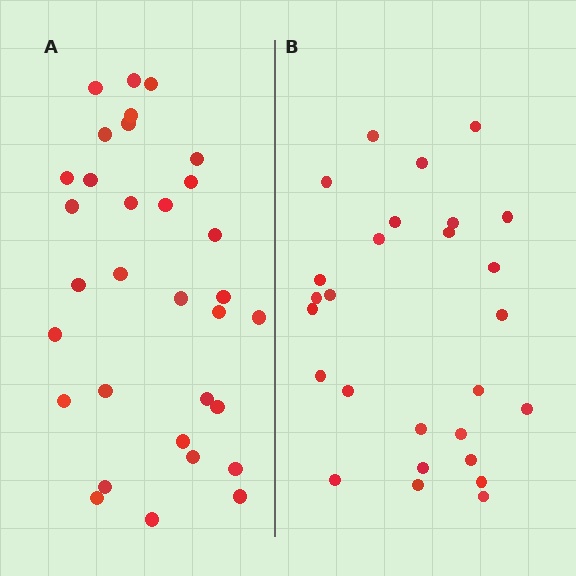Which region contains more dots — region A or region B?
Region A (the left region) has more dots.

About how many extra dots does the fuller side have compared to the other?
Region A has about 5 more dots than region B.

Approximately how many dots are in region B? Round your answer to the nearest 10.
About 30 dots. (The exact count is 27, which rounds to 30.)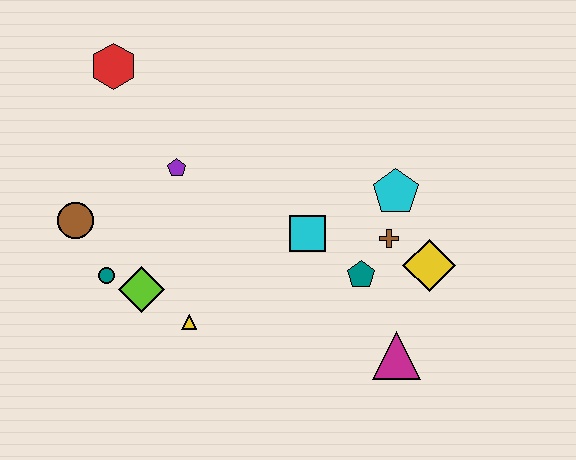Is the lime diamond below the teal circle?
Yes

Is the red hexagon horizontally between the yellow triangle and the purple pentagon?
No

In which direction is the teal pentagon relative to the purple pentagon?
The teal pentagon is to the right of the purple pentagon.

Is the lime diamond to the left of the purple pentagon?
Yes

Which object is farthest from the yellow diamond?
The red hexagon is farthest from the yellow diamond.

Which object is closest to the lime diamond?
The teal circle is closest to the lime diamond.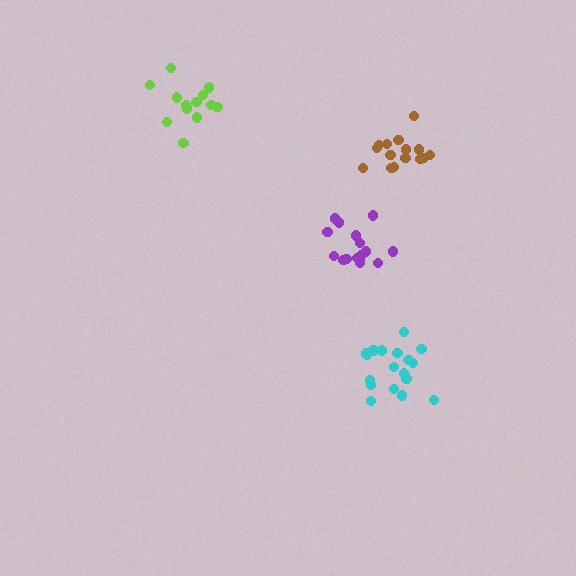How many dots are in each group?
Group 1: 16 dots, Group 2: 15 dots, Group 3: 18 dots, Group 4: 13 dots (62 total).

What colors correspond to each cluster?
The clusters are colored: purple, brown, cyan, lime.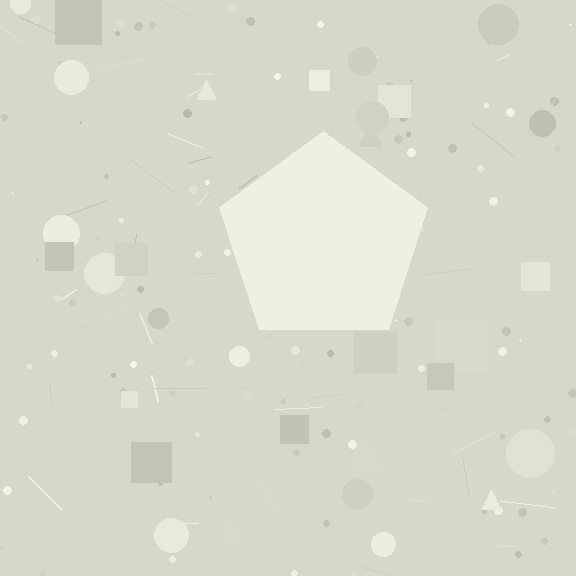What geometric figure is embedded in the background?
A pentagon is embedded in the background.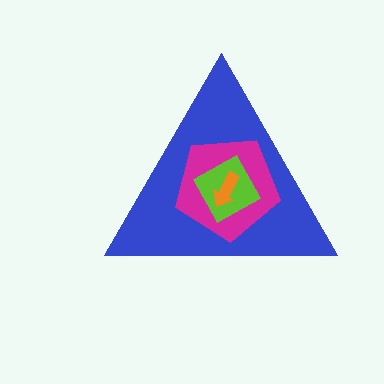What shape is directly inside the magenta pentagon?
The lime square.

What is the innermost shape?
The orange arrow.